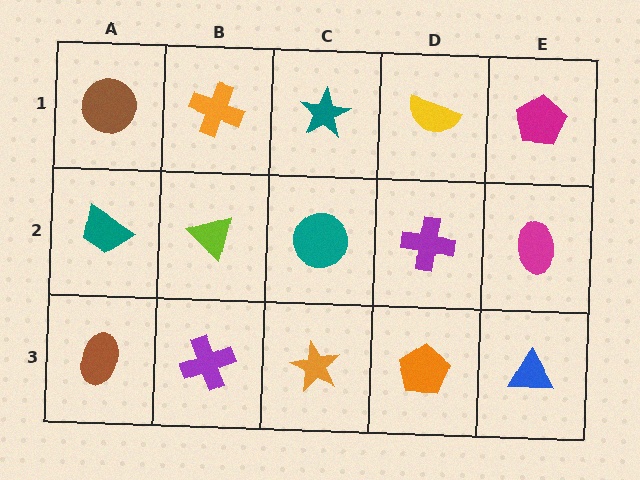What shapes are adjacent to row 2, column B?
An orange cross (row 1, column B), a purple cross (row 3, column B), a teal trapezoid (row 2, column A), a teal circle (row 2, column C).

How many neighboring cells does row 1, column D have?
3.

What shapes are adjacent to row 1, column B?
A lime triangle (row 2, column B), a brown circle (row 1, column A), a teal star (row 1, column C).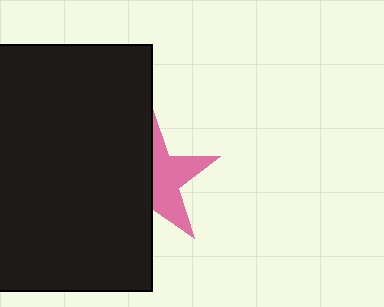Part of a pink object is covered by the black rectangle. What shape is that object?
It is a star.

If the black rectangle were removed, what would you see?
You would see the complete pink star.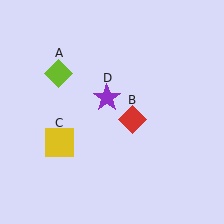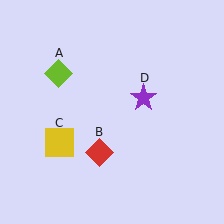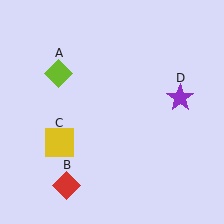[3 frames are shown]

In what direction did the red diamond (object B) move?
The red diamond (object B) moved down and to the left.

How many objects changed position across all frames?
2 objects changed position: red diamond (object B), purple star (object D).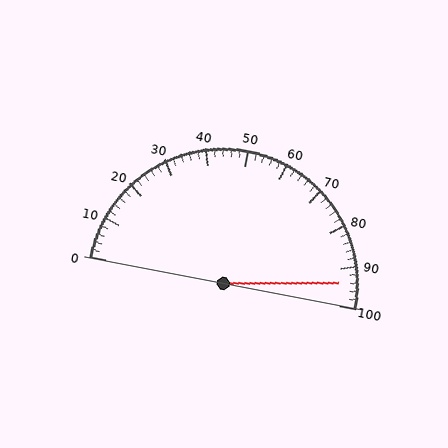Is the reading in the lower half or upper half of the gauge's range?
The reading is in the upper half of the range (0 to 100).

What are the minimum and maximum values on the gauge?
The gauge ranges from 0 to 100.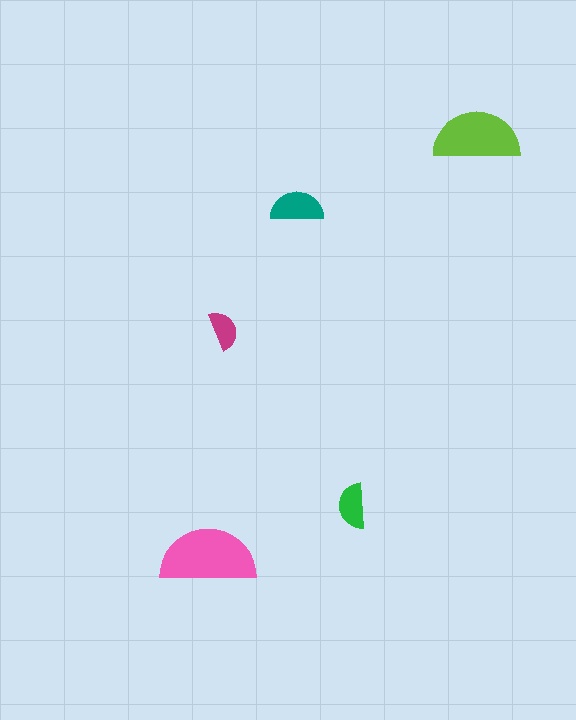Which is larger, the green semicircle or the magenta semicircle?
The green one.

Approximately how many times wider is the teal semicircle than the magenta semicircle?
About 1.5 times wider.